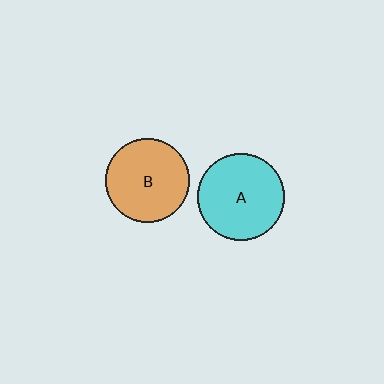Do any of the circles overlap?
No, none of the circles overlap.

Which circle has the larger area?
Circle A (cyan).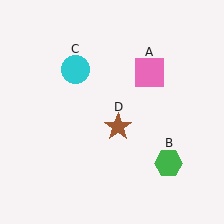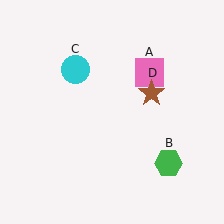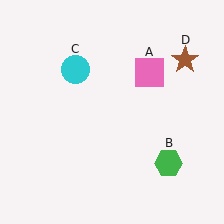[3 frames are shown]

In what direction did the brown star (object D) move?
The brown star (object D) moved up and to the right.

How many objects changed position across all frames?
1 object changed position: brown star (object D).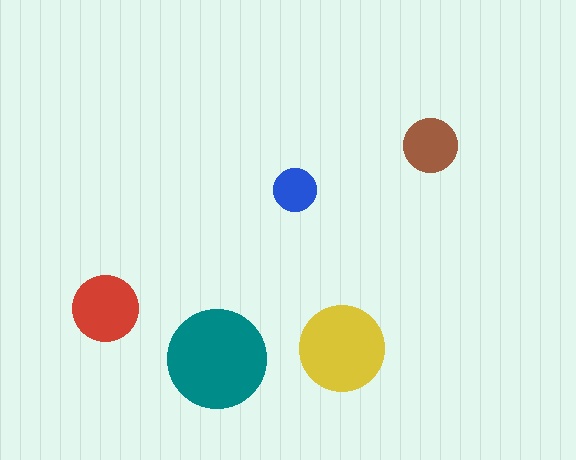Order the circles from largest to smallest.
the teal one, the yellow one, the red one, the brown one, the blue one.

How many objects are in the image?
There are 5 objects in the image.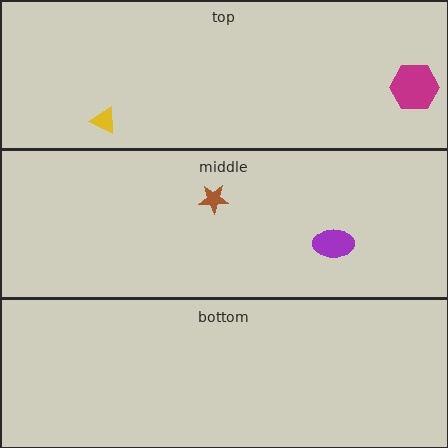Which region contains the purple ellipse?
The middle region.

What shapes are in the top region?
The magenta hexagon, the yellow triangle.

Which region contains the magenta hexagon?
The top region.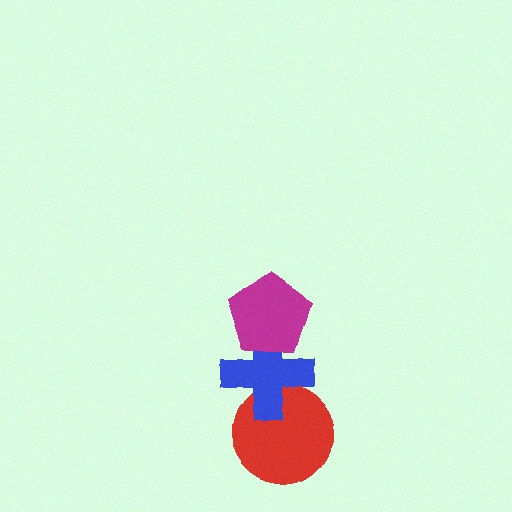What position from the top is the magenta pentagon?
The magenta pentagon is 1st from the top.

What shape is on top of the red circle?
The blue cross is on top of the red circle.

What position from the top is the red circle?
The red circle is 3rd from the top.